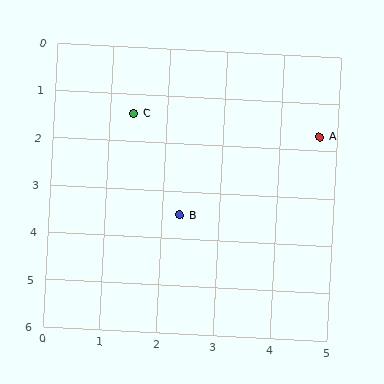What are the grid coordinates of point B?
Point B is at approximately (2.3, 3.5).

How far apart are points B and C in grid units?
Points B and C are about 2.3 grid units apart.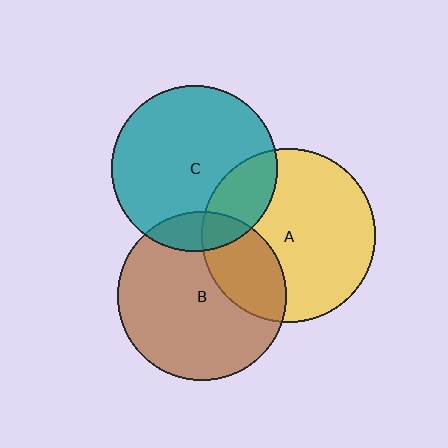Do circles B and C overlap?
Yes.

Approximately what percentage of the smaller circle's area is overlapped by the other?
Approximately 15%.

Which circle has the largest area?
Circle A (yellow).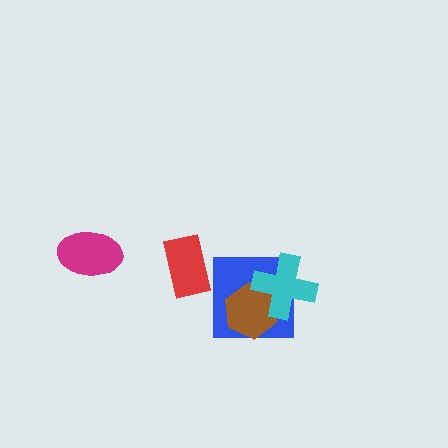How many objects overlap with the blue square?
2 objects overlap with the blue square.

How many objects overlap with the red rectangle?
0 objects overlap with the red rectangle.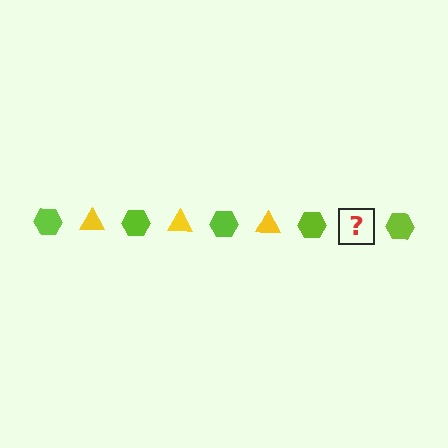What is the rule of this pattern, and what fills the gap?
The rule is that the pattern alternates between lime hexagon and yellow triangle. The gap should be filled with a yellow triangle.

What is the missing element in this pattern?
The missing element is a yellow triangle.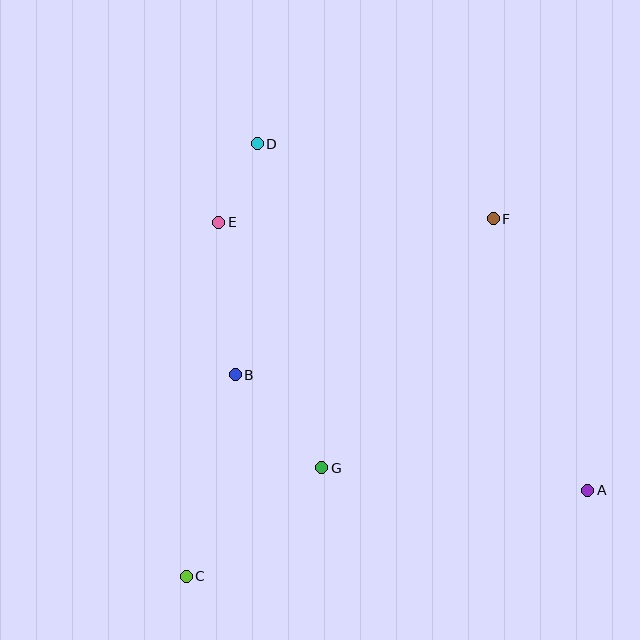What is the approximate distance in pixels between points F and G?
The distance between F and G is approximately 302 pixels.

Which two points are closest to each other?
Points D and E are closest to each other.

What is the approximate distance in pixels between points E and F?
The distance between E and F is approximately 274 pixels.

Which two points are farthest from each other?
Points A and D are farthest from each other.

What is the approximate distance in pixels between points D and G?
The distance between D and G is approximately 330 pixels.